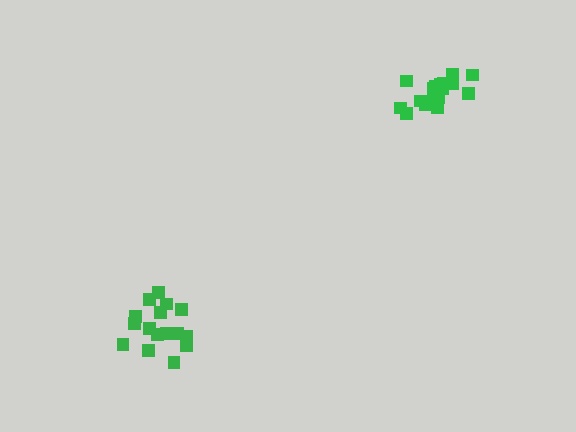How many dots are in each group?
Group 1: 16 dots, Group 2: 17 dots (33 total).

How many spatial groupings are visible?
There are 2 spatial groupings.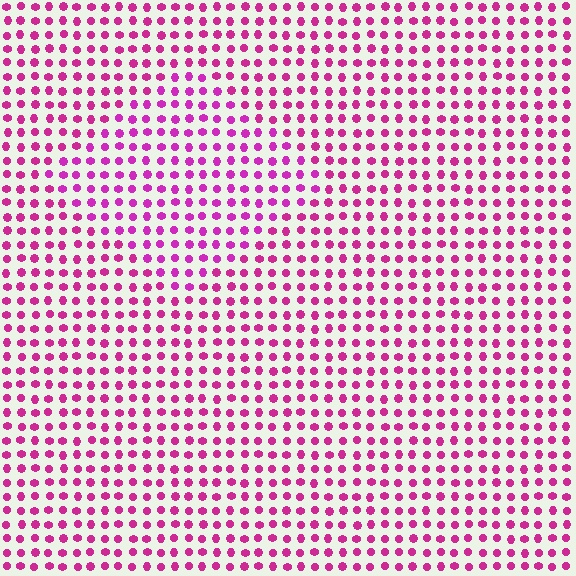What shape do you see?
I see a diamond.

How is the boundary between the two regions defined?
The boundary is defined purely by a slight shift in hue (about 14 degrees). Spacing, size, and orientation are identical on both sides.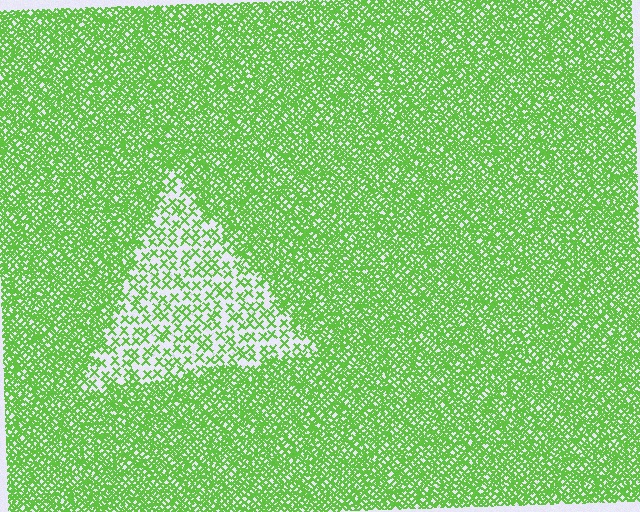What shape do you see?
I see a triangle.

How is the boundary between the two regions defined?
The boundary is defined by a change in element density (approximately 2.8x ratio). All elements are the same color, size, and shape.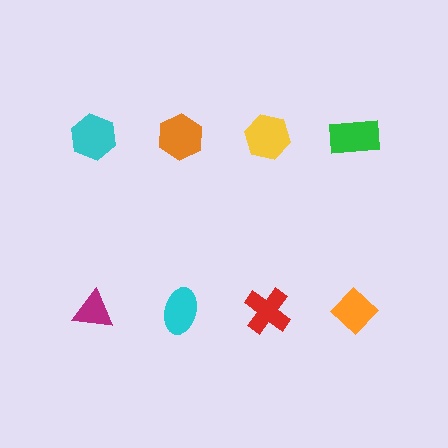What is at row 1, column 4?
A green rectangle.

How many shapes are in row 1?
4 shapes.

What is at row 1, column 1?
A cyan hexagon.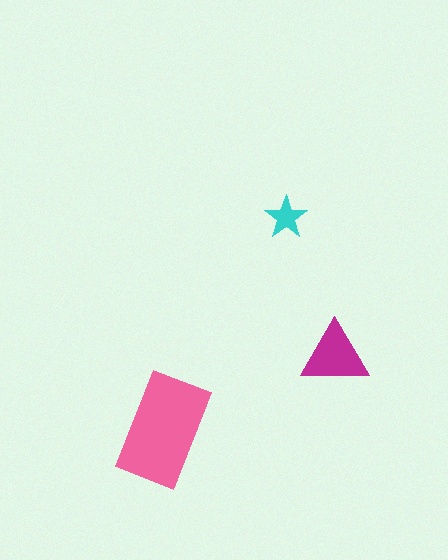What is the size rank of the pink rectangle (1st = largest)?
1st.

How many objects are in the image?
There are 3 objects in the image.